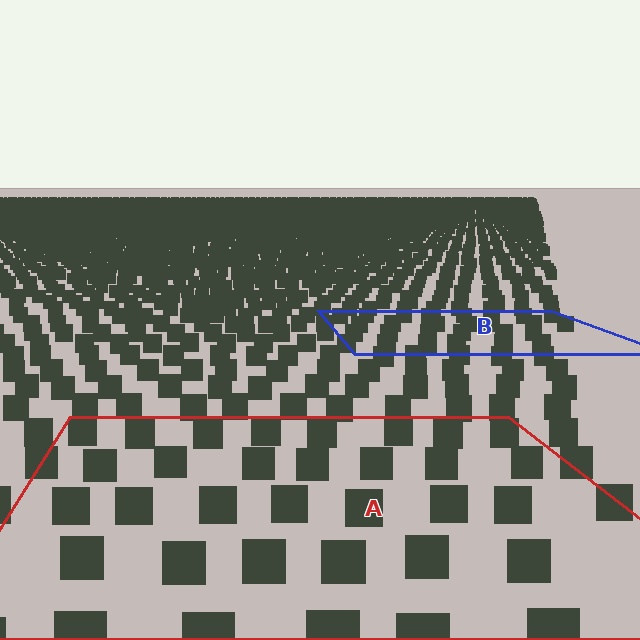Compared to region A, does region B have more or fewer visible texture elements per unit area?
Region B has more texture elements per unit area — they are packed more densely because it is farther away.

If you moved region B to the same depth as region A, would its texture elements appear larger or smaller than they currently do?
They would appear larger. At a closer depth, the same texture elements are projected at a bigger on-screen size.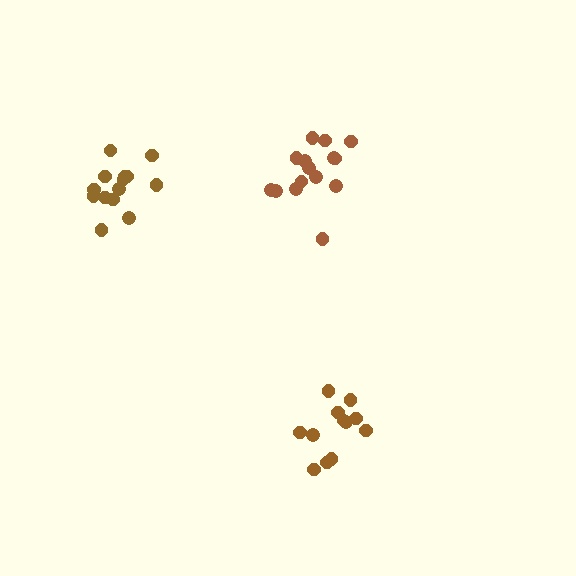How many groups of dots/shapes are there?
There are 3 groups.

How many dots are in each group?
Group 1: 15 dots, Group 2: 14 dots, Group 3: 12 dots (41 total).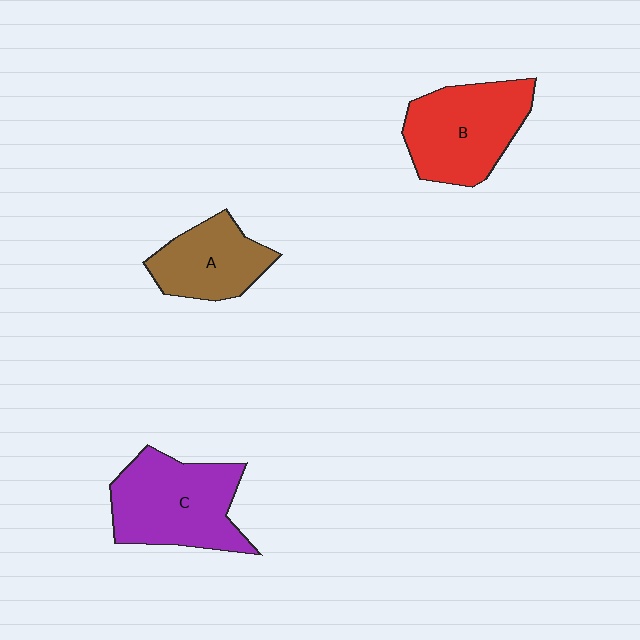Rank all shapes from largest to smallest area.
From largest to smallest: C (purple), B (red), A (brown).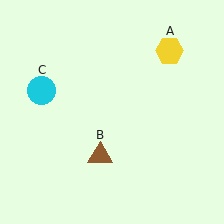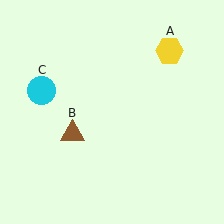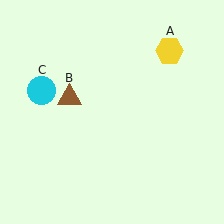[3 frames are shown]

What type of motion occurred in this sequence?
The brown triangle (object B) rotated clockwise around the center of the scene.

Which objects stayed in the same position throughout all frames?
Yellow hexagon (object A) and cyan circle (object C) remained stationary.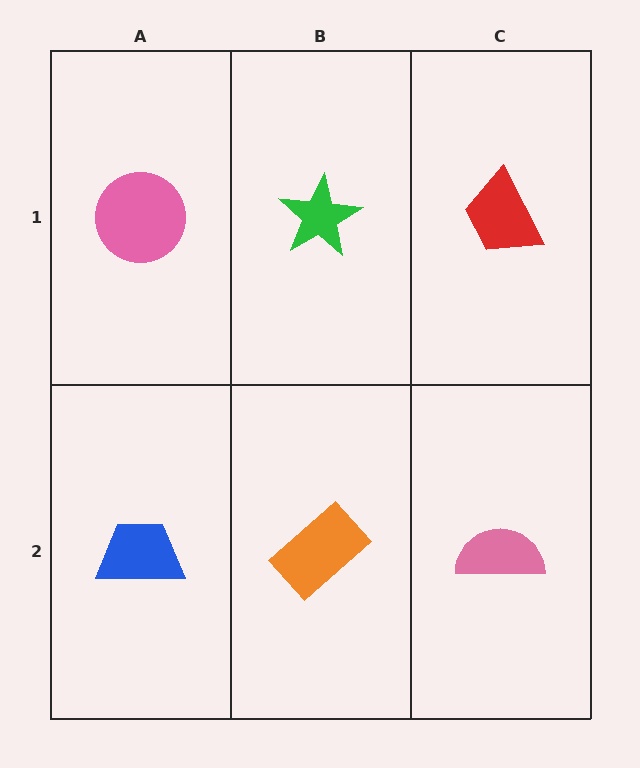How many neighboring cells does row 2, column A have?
2.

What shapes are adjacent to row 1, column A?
A blue trapezoid (row 2, column A), a green star (row 1, column B).